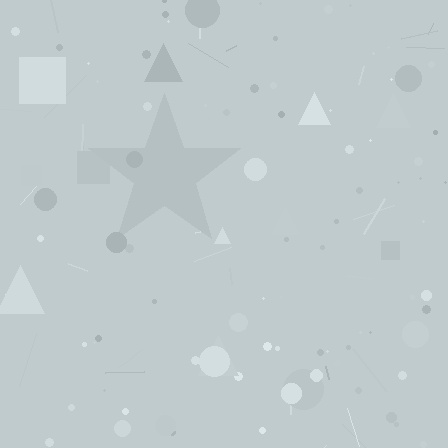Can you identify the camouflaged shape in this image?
The camouflaged shape is a star.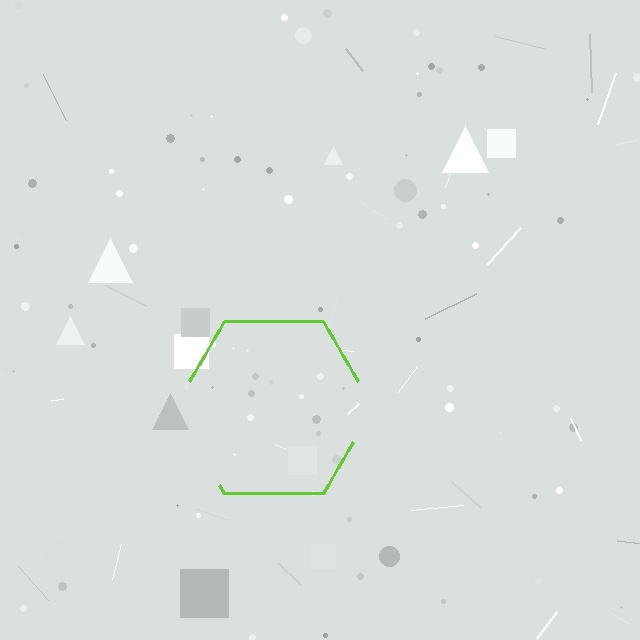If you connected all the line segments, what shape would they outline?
They would outline a hexagon.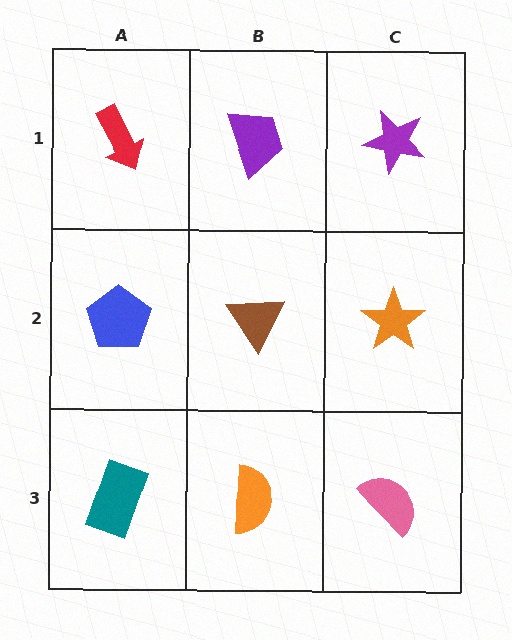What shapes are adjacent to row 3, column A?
A blue pentagon (row 2, column A), an orange semicircle (row 3, column B).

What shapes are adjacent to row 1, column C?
An orange star (row 2, column C), a purple trapezoid (row 1, column B).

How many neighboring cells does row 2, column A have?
3.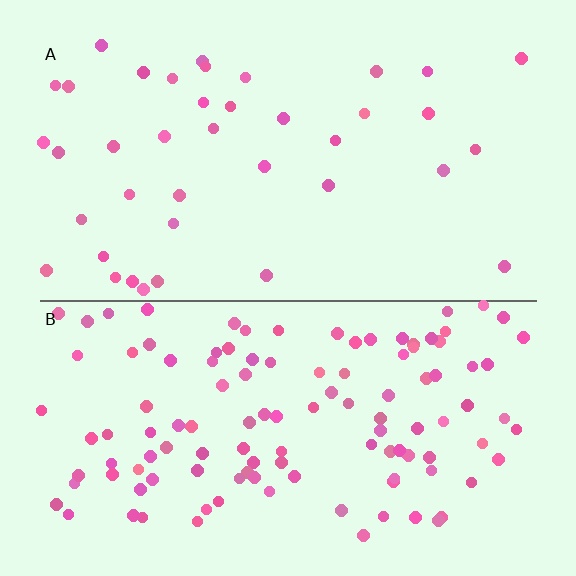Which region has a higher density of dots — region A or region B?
B (the bottom).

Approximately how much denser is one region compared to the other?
Approximately 3.0× — region B over region A.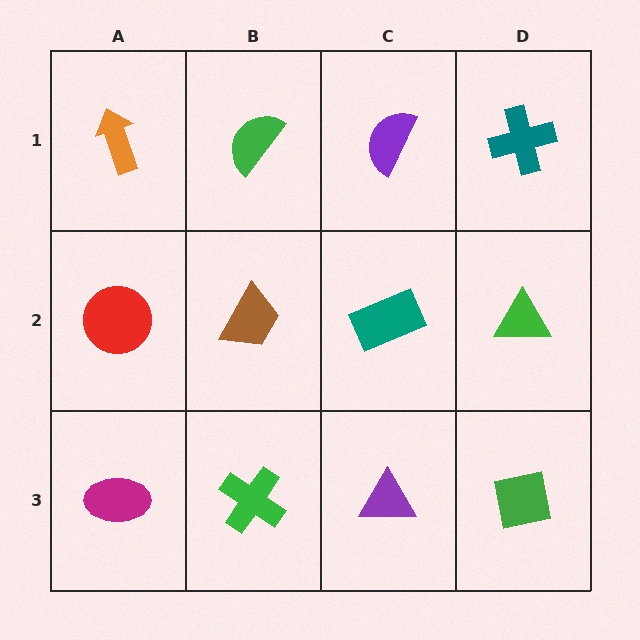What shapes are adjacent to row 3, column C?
A teal rectangle (row 2, column C), a green cross (row 3, column B), a green square (row 3, column D).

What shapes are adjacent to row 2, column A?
An orange arrow (row 1, column A), a magenta ellipse (row 3, column A), a brown trapezoid (row 2, column B).